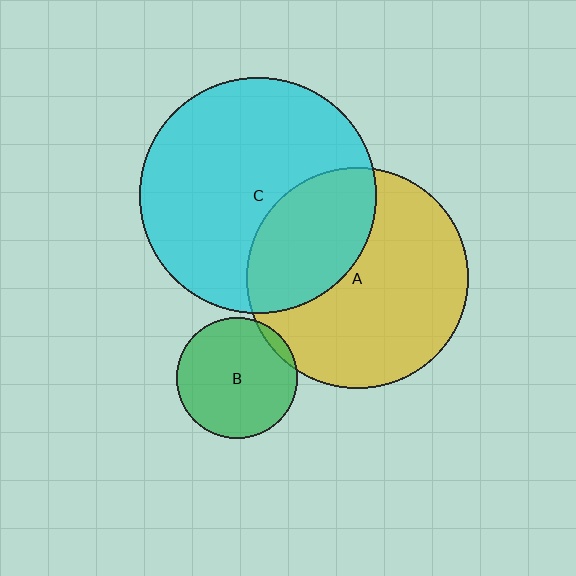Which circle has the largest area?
Circle C (cyan).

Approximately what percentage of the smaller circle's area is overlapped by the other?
Approximately 5%.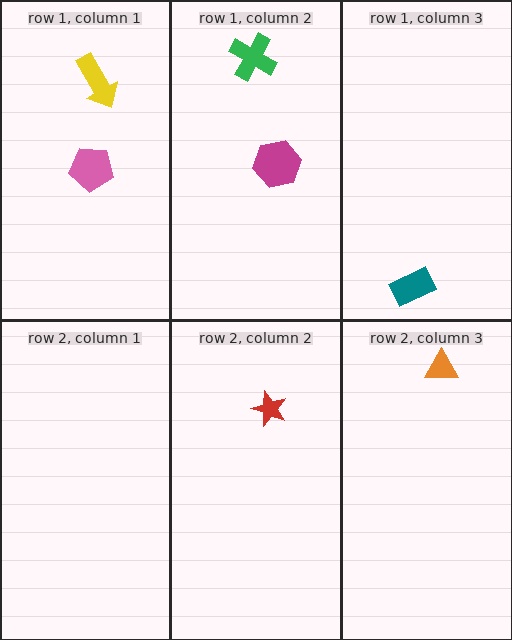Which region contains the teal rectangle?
The row 1, column 3 region.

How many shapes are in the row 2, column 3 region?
1.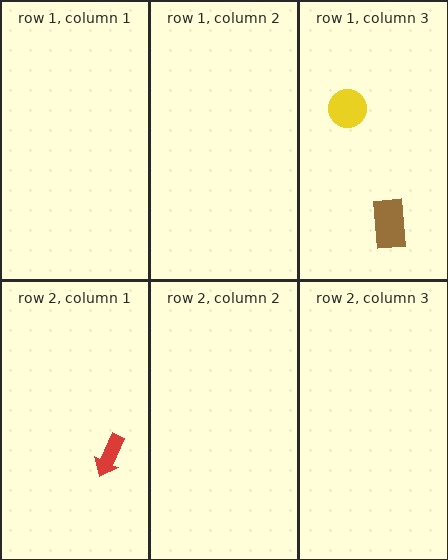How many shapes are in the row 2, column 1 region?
1.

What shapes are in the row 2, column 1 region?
The red arrow.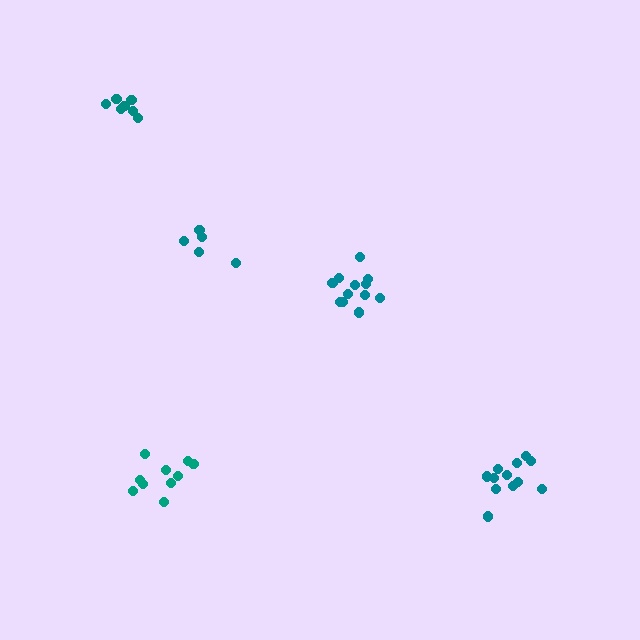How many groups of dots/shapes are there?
There are 5 groups.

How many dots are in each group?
Group 1: 6 dots, Group 2: 12 dots, Group 3: 12 dots, Group 4: 7 dots, Group 5: 10 dots (47 total).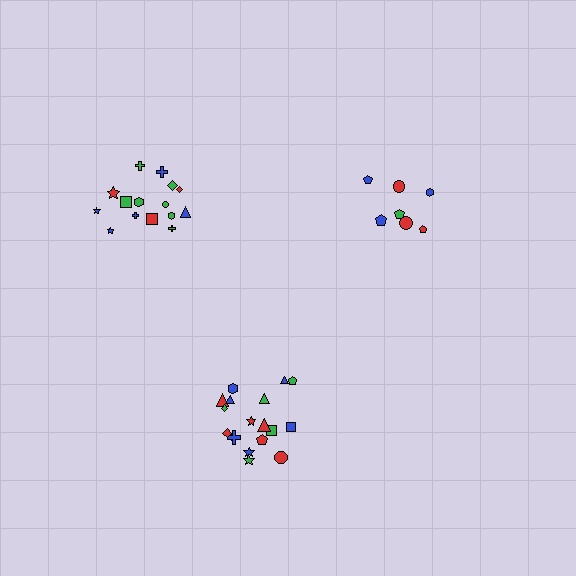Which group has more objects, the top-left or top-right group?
The top-left group.